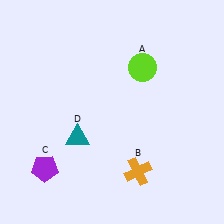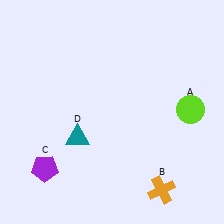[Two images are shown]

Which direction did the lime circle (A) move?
The lime circle (A) moved right.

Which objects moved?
The objects that moved are: the lime circle (A), the orange cross (B).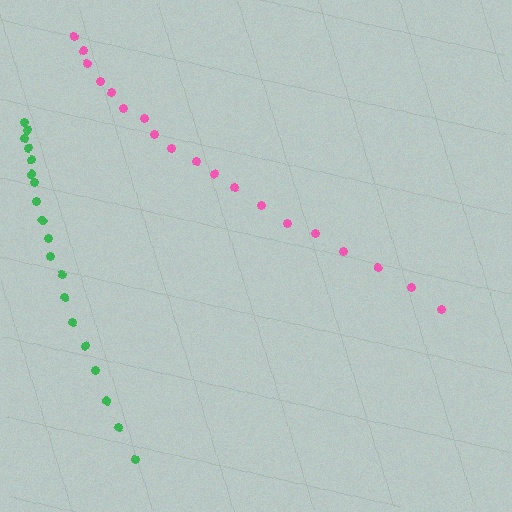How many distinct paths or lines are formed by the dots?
There are 2 distinct paths.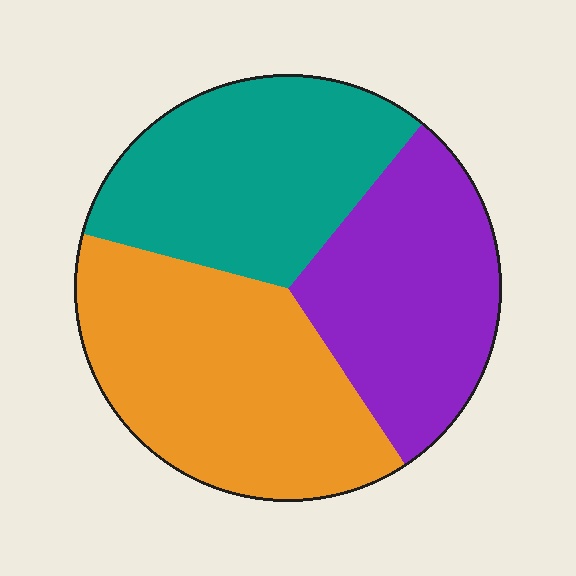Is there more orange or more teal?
Orange.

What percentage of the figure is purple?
Purple covers 30% of the figure.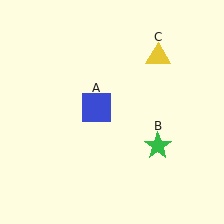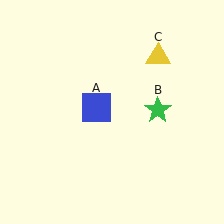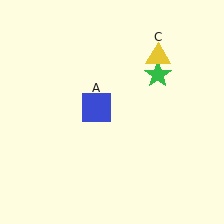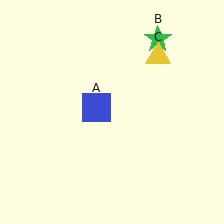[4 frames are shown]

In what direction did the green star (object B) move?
The green star (object B) moved up.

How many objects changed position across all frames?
1 object changed position: green star (object B).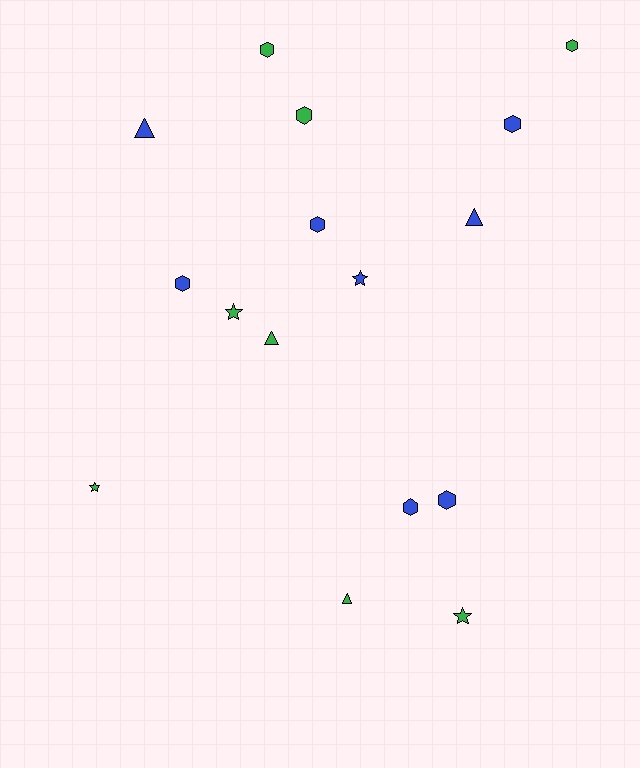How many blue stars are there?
There is 1 blue star.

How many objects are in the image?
There are 16 objects.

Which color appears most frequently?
Blue, with 8 objects.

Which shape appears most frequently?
Hexagon, with 8 objects.